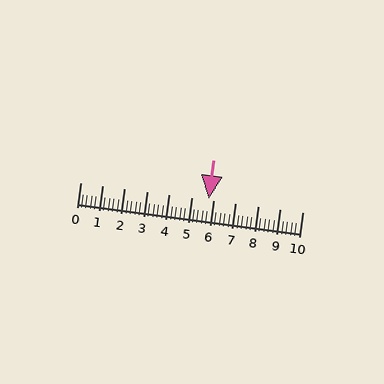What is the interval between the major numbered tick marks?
The major tick marks are spaced 1 units apart.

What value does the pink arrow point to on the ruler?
The pink arrow points to approximately 5.8.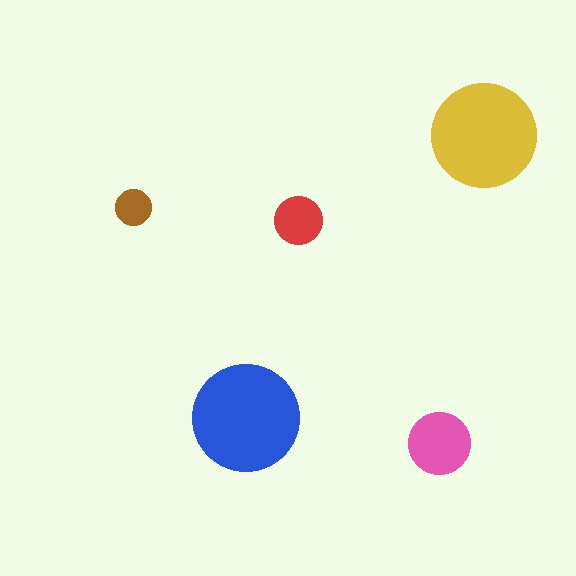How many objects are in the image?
There are 5 objects in the image.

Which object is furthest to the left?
The brown circle is leftmost.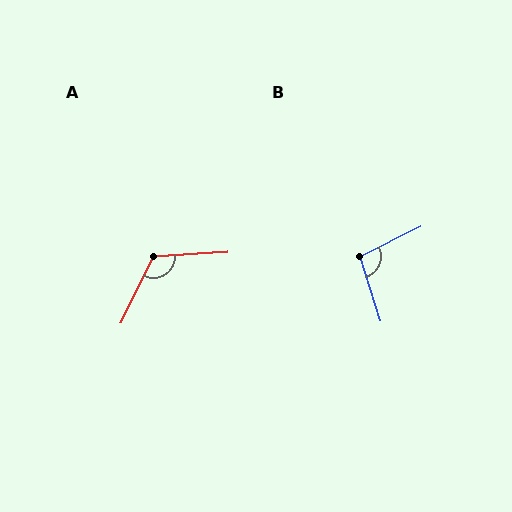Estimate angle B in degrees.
Approximately 99 degrees.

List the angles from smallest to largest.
B (99°), A (120°).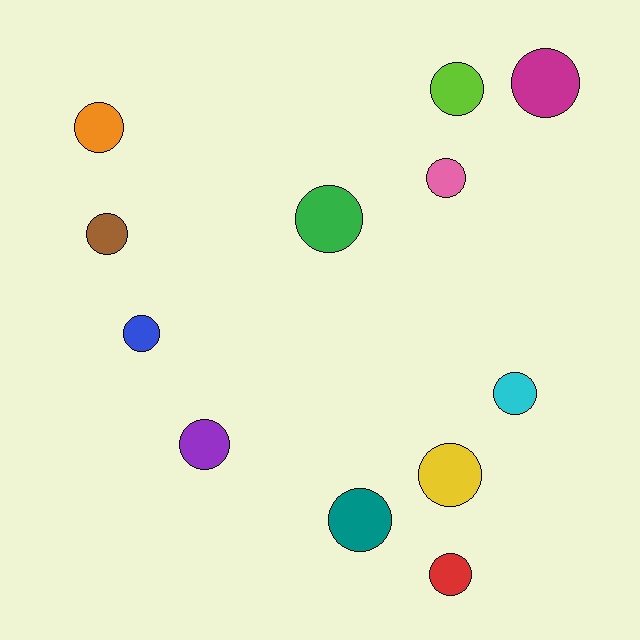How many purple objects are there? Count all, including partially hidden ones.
There is 1 purple object.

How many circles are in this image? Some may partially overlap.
There are 12 circles.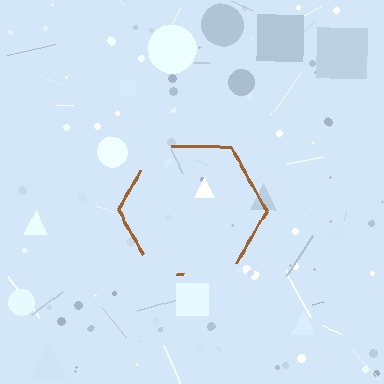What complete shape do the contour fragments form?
The contour fragments form a hexagon.